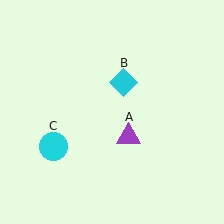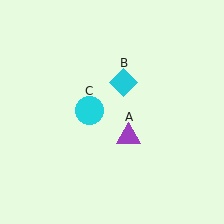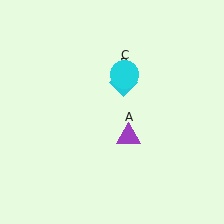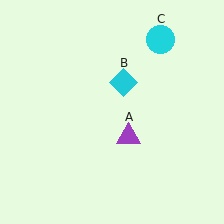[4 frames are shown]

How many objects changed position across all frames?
1 object changed position: cyan circle (object C).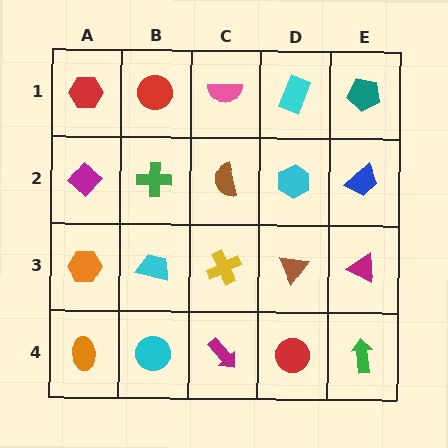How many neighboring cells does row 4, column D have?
3.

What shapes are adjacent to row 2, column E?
A teal pentagon (row 1, column E), a magenta triangle (row 3, column E), a cyan hexagon (row 2, column D).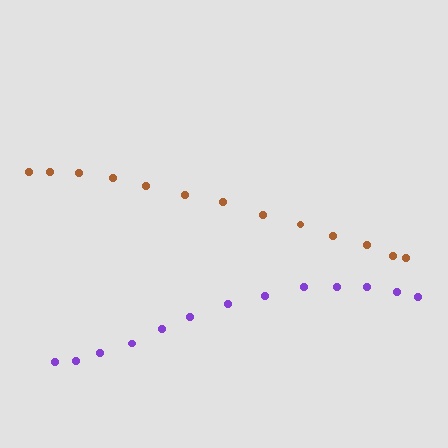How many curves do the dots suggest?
There are 2 distinct paths.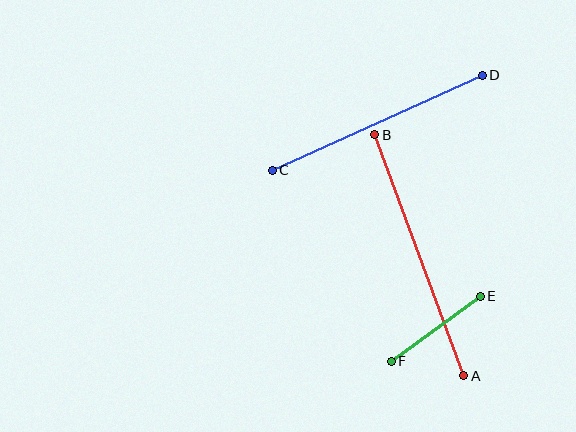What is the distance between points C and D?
The distance is approximately 231 pixels.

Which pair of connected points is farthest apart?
Points A and B are farthest apart.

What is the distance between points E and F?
The distance is approximately 110 pixels.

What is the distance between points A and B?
The distance is approximately 257 pixels.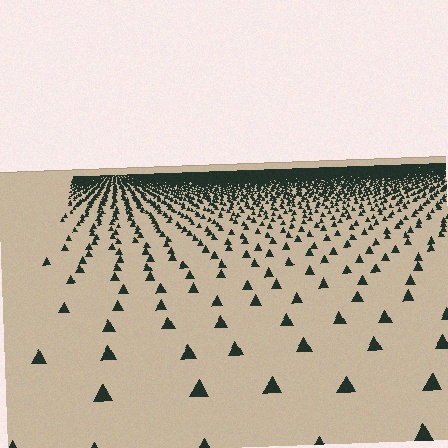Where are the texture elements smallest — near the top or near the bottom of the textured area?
Near the top.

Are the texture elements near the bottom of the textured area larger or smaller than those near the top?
Larger. Near the bottom, elements are closer to the viewer and appear at a bigger on-screen size.